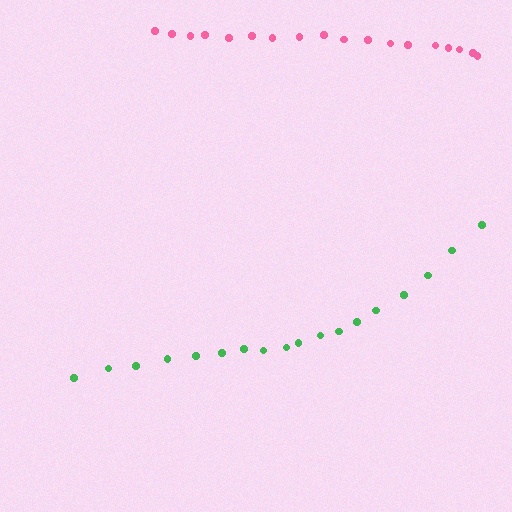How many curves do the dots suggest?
There are 2 distinct paths.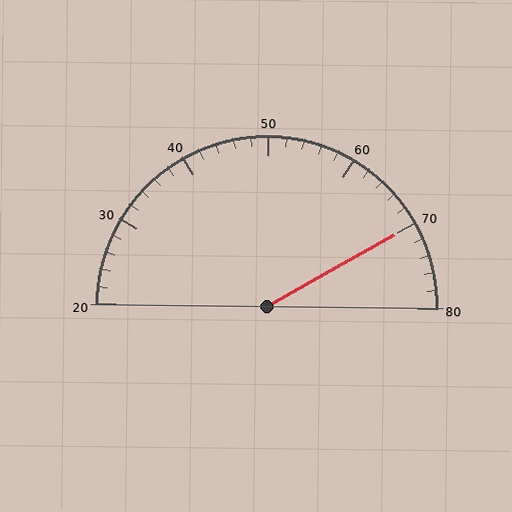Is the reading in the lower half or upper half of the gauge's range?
The reading is in the upper half of the range (20 to 80).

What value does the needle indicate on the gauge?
The needle indicates approximately 70.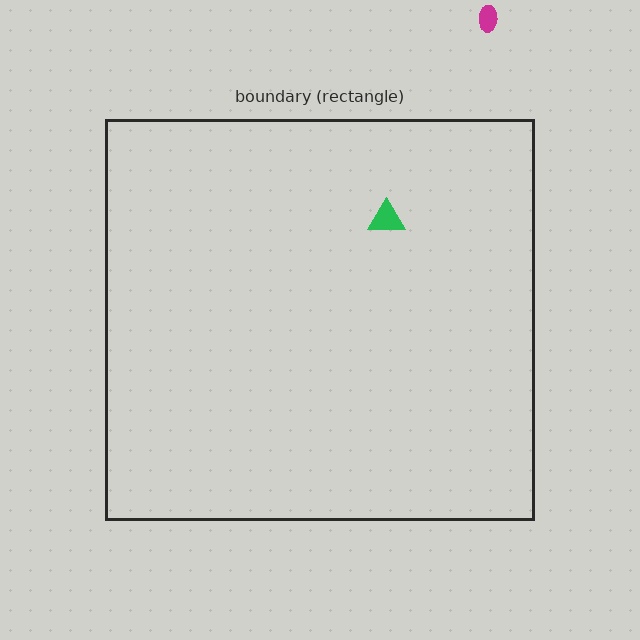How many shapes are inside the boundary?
1 inside, 1 outside.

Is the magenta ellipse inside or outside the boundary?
Outside.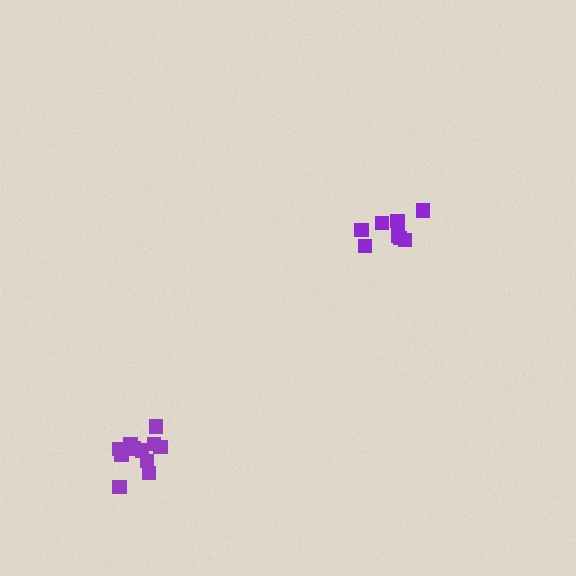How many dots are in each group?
Group 1: 9 dots, Group 2: 11 dots (20 total).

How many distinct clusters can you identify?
There are 2 distinct clusters.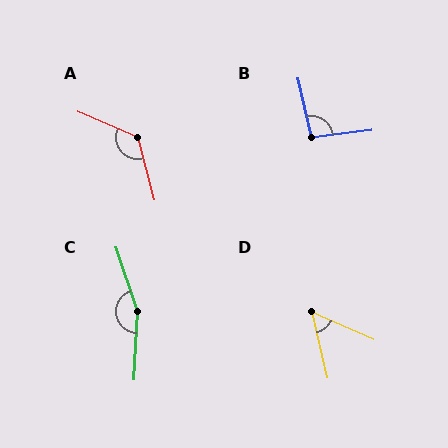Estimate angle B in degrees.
Approximately 96 degrees.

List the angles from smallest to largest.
D (53°), B (96°), A (128°), C (159°).